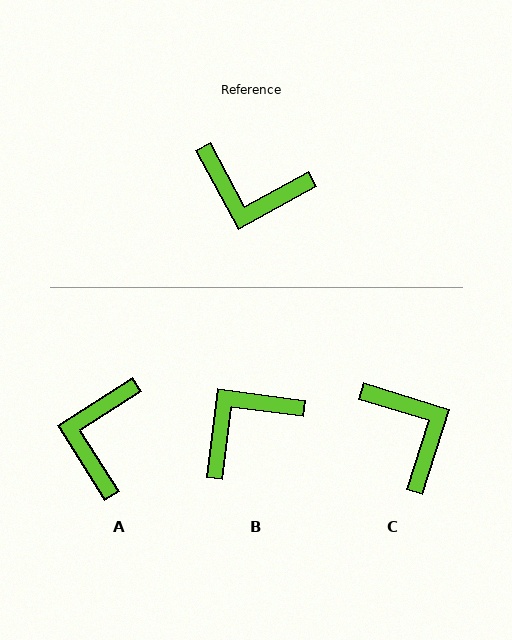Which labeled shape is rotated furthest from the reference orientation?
C, about 134 degrees away.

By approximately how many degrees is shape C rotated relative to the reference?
Approximately 134 degrees counter-clockwise.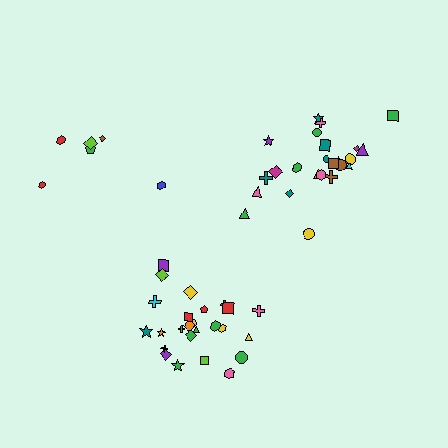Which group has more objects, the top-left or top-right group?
The top-right group.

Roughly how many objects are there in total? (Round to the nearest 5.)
Roughly 55 objects in total.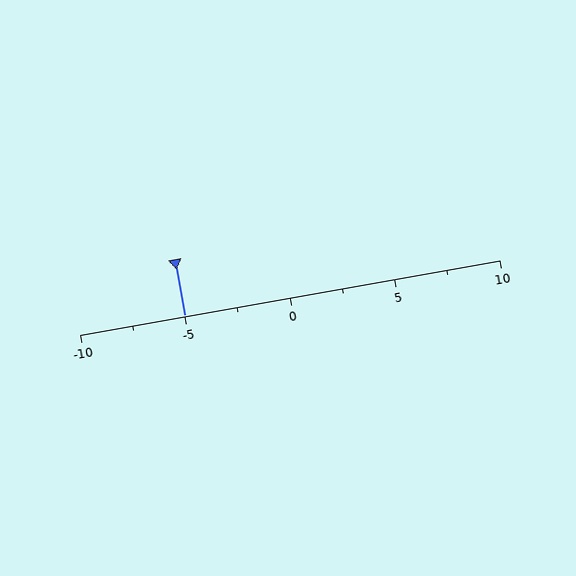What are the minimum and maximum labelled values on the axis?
The axis runs from -10 to 10.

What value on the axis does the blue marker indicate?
The marker indicates approximately -5.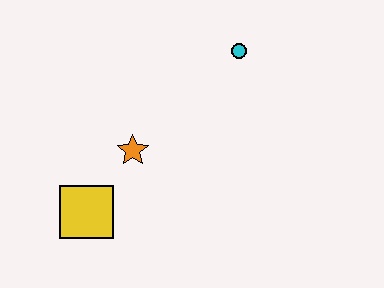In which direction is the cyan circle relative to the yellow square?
The cyan circle is above the yellow square.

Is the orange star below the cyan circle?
Yes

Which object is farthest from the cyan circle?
The yellow square is farthest from the cyan circle.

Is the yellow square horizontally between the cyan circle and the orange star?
No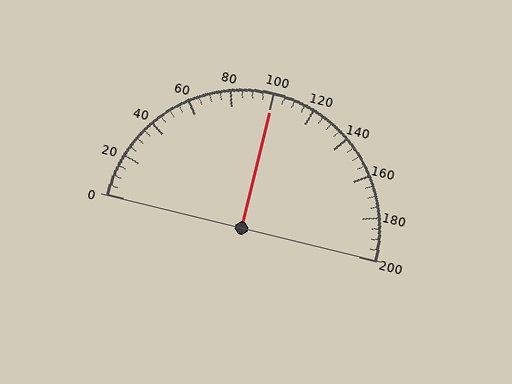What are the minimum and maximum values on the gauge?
The gauge ranges from 0 to 200.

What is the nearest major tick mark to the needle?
The nearest major tick mark is 100.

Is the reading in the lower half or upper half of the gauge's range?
The reading is in the upper half of the range (0 to 200).